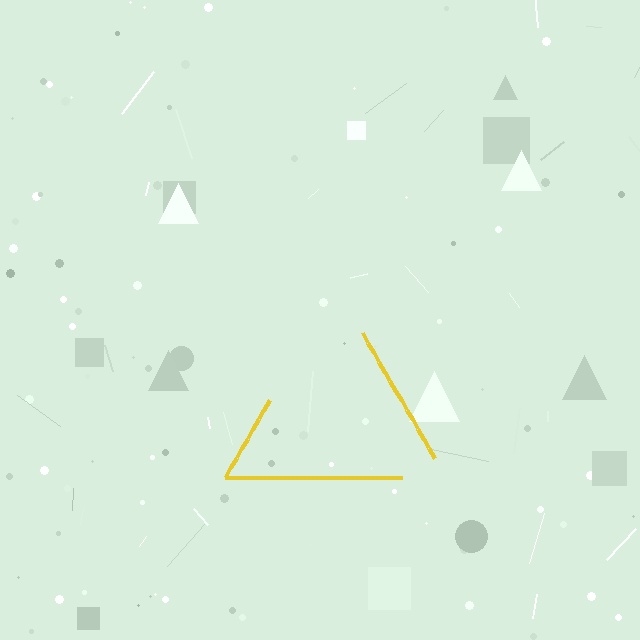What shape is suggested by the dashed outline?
The dashed outline suggests a triangle.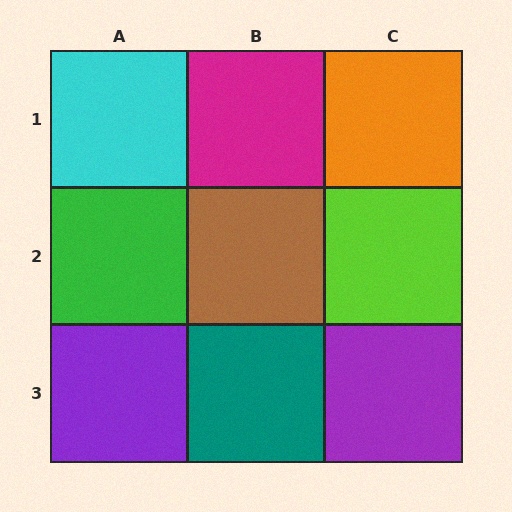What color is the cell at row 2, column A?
Green.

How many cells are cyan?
1 cell is cyan.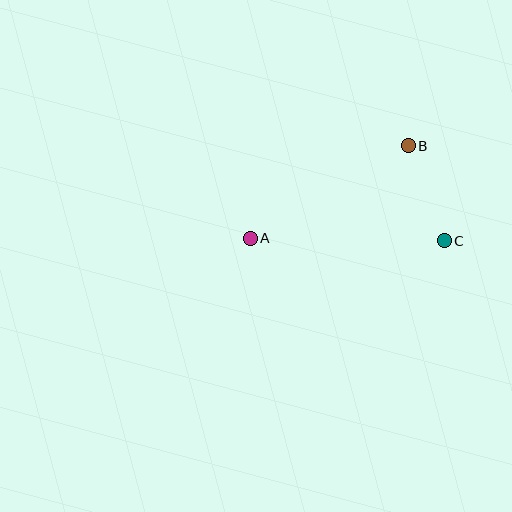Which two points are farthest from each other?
Points A and C are farthest from each other.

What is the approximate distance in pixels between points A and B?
The distance between A and B is approximately 183 pixels.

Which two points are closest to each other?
Points B and C are closest to each other.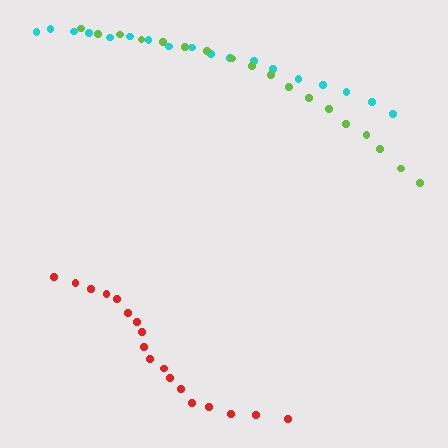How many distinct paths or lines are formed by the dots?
There are 3 distinct paths.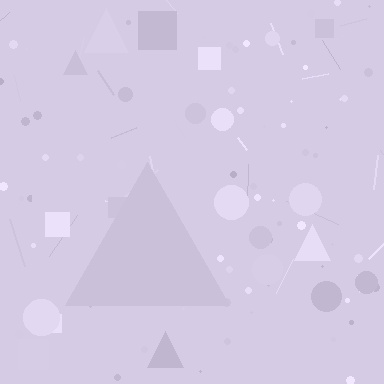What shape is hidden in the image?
A triangle is hidden in the image.